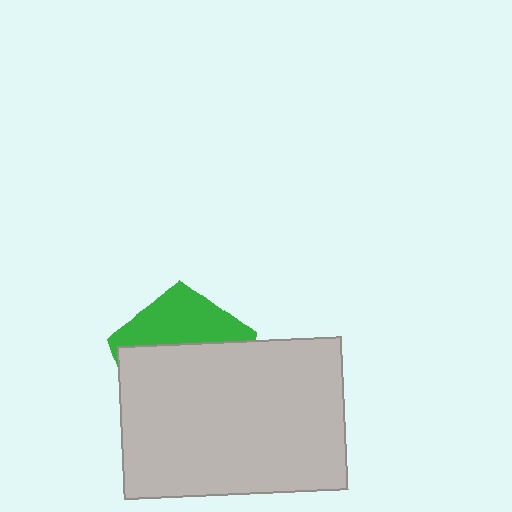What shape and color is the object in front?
The object in front is a light gray rectangle.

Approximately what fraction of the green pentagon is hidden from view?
Roughly 65% of the green pentagon is hidden behind the light gray rectangle.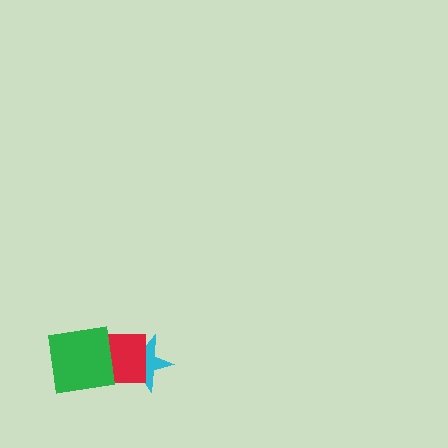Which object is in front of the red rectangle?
The green square is in front of the red rectangle.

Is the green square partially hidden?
No, no other shape covers it.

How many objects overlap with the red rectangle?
2 objects overlap with the red rectangle.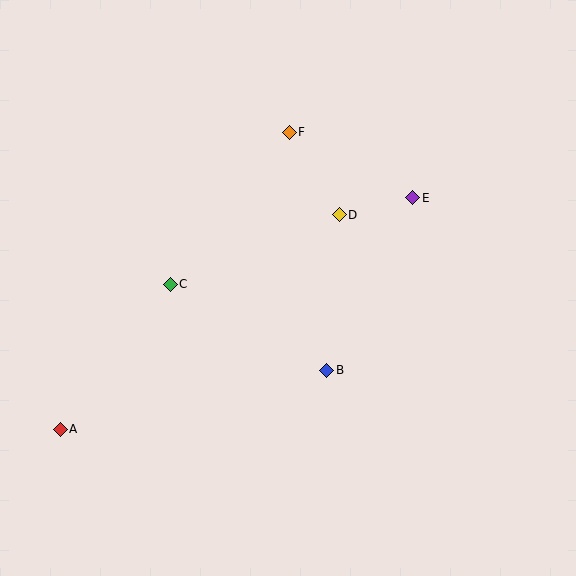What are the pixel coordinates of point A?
Point A is at (60, 429).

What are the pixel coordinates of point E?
Point E is at (413, 198).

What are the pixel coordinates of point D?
Point D is at (339, 215).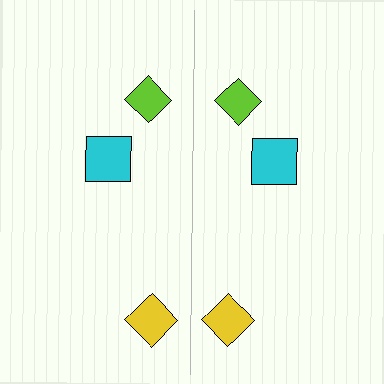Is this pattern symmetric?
Yes, this pattern has bilateral (reflection) symmetry.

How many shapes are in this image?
There are 6 shapes in this image.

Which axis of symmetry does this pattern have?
The pattern has a vertical axis of symmetry running through the center of the image.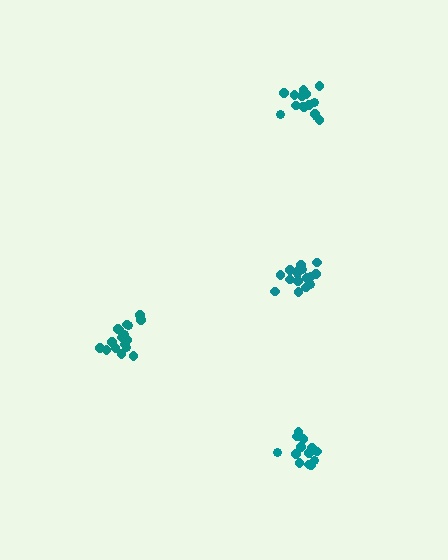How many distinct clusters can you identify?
There are 4 distinct clusters.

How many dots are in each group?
Group 1: 16 dots, Group 2: 15 dots, Group 3: 18 dots, Group 4: 17 dots (66 total).